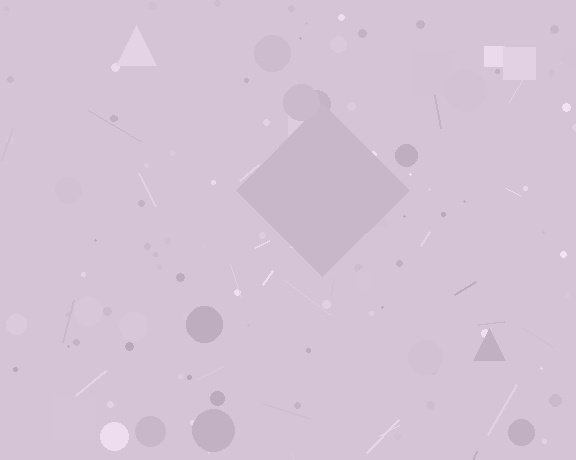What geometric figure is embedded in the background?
A diamond is embedded in the background.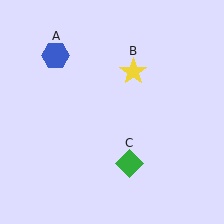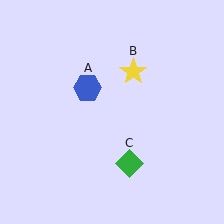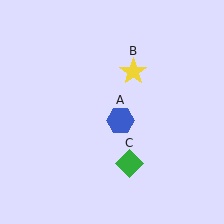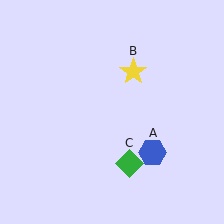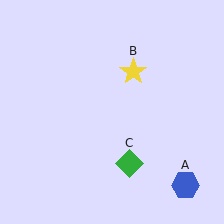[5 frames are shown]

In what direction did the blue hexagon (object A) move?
The blue hexagon (object A) moved down and to the right.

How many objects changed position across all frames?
1 object changed position: blue hexagon (object A).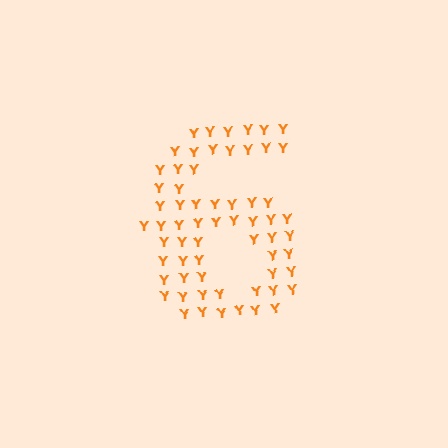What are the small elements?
The small elements are letter Y's.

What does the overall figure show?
The overall figure shows the digit 6.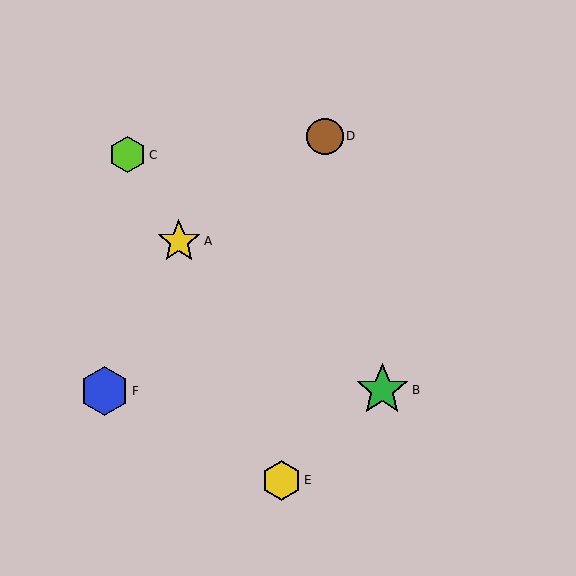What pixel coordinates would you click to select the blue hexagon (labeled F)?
Click at (105, 391) to select the blue hexagon F.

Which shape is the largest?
The green star (labeled B) is the largest.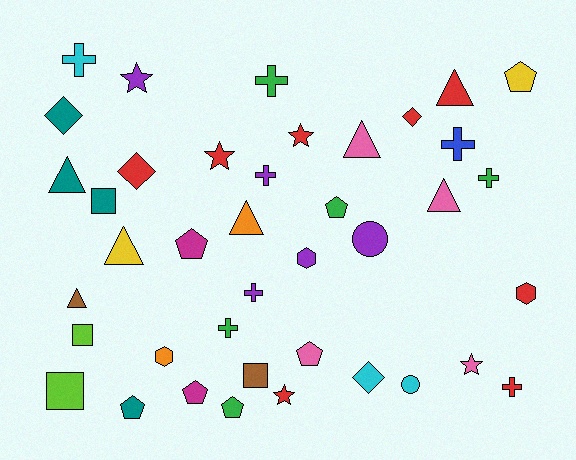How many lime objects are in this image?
There are 2 lime objects.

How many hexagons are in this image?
There are 3 hexagons.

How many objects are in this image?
There are 40 objects.